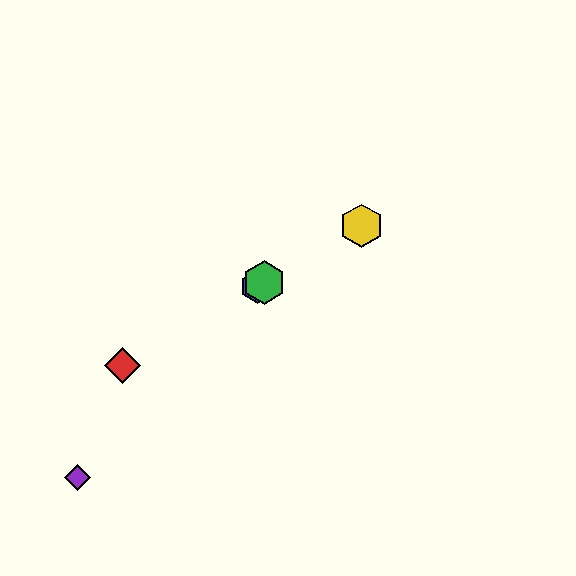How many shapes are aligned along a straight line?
4 shapes (the red diamond, the blue hexagon, the green hexagon, the yellow hexagon) are aligned along a straight line.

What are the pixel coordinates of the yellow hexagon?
The yellow hexagon is at (362, 226).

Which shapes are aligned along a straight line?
The red diamond, the blue hexagon, the green hexagon, the yellow hexagon are aligned along a straight line.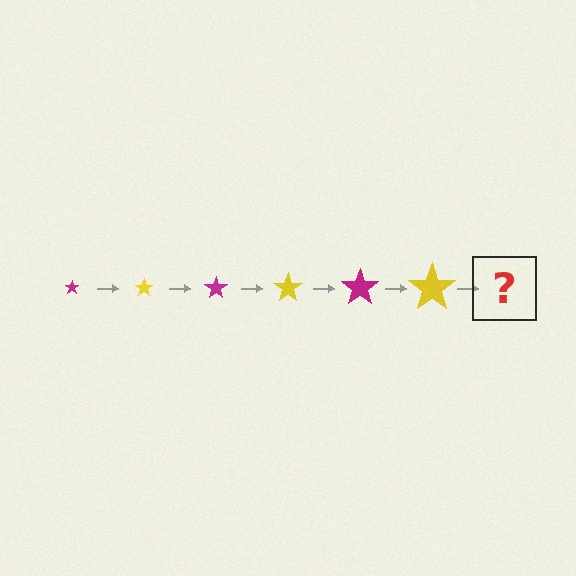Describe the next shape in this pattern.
It should be a magenta star, larger than the previous one.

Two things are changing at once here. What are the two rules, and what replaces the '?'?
The two rules are that the star grows larger each step and the color cycles through magenta and yellow. The '?' should be a magenta star, larger than the previous one.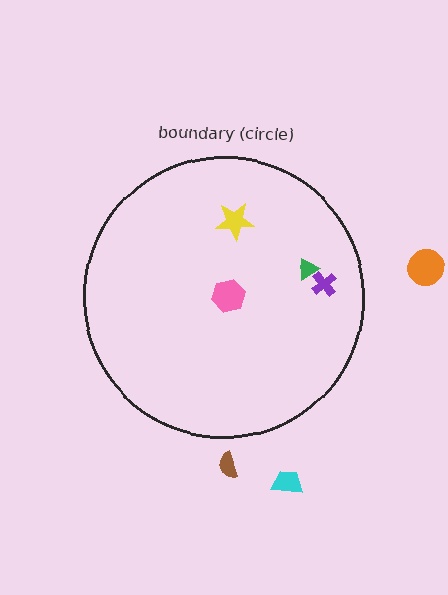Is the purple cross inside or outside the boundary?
Inside.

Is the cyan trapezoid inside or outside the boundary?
Outside.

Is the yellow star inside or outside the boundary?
Inside.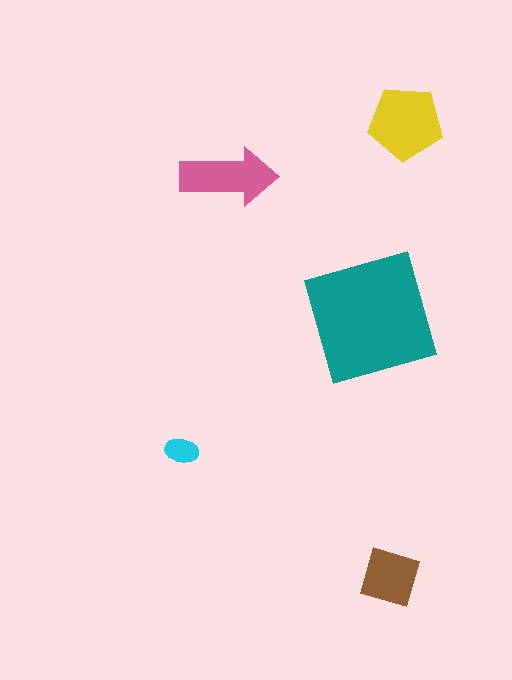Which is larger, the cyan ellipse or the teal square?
The teal square.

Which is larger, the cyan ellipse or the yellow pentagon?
The yellow pentagon.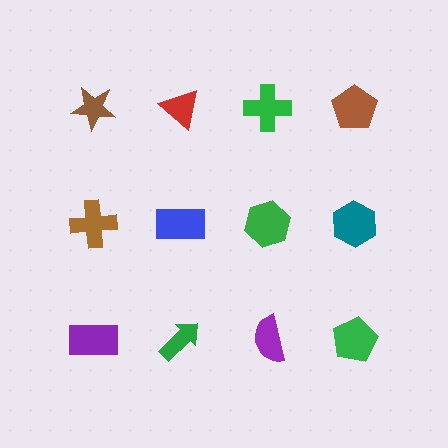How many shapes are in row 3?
4 shapes.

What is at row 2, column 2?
A blue rectangle.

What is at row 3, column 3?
A purple semicircle.